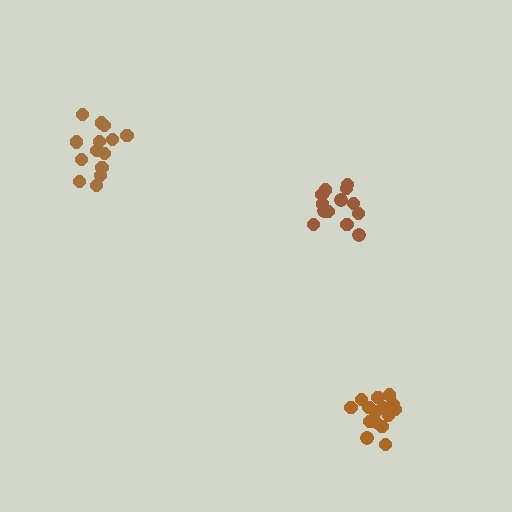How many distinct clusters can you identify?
There are 3 distinct clusters.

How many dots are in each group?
Group 1: 13 dots, Group 2: 14 dots, Group 3: 15 dots (42 total).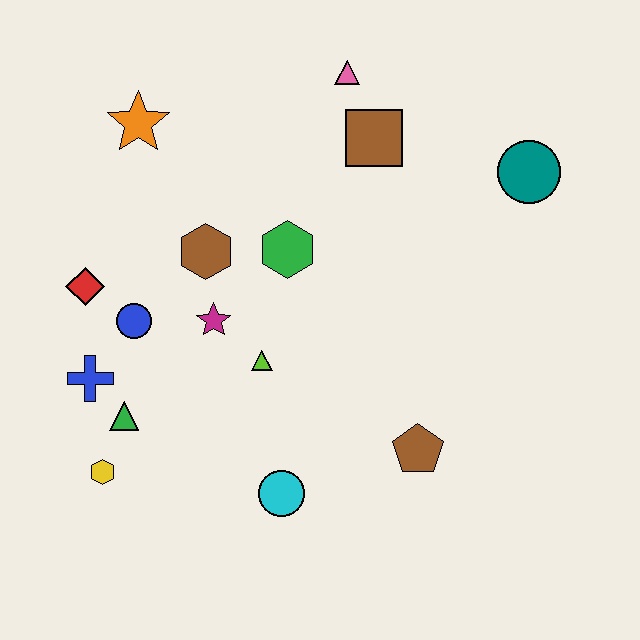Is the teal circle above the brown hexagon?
Yes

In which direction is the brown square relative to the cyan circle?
The brown square is above the cyan circle.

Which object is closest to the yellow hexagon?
The green triangle is closest to the yellow hexagon.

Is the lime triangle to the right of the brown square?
No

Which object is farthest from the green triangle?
The teal circle is farthest from the green triangle.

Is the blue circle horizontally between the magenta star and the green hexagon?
No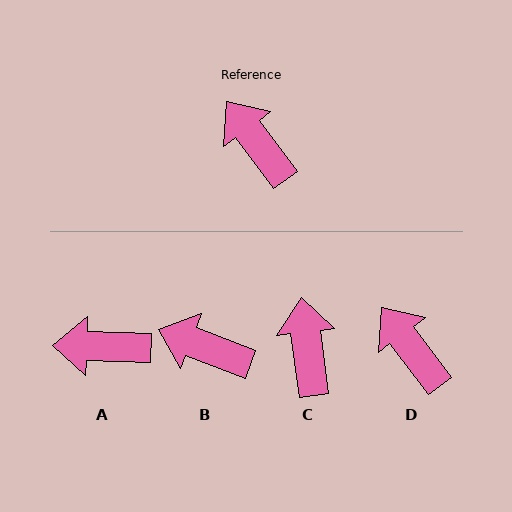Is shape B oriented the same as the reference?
No, it is off by about 32 degrees.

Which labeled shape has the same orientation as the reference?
D.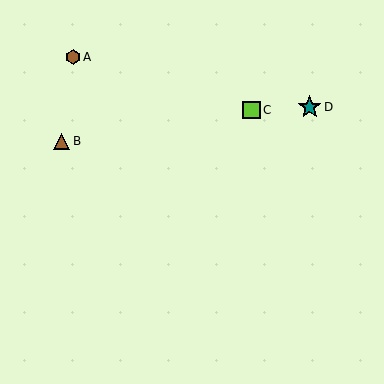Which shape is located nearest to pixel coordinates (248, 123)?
The lime square (labeled C) at (252, 110) is nearest to that location.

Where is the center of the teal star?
The center of the teal star is at (310, 107).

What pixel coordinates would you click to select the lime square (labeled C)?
Click at (252, 110) to select the lime square C.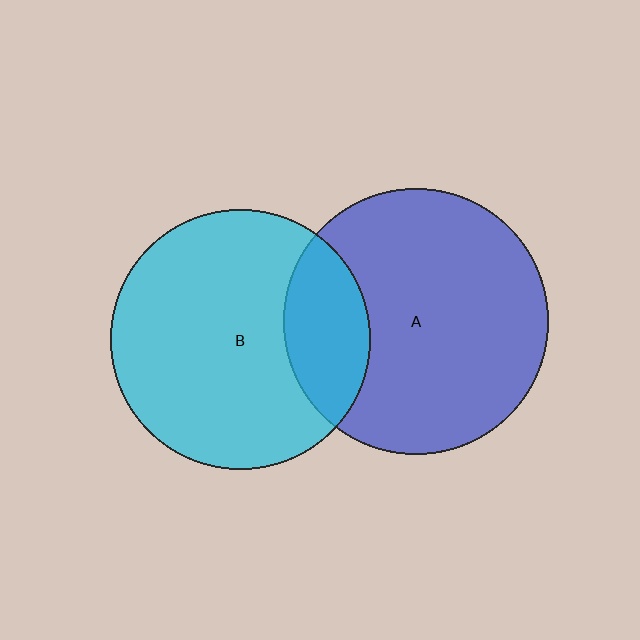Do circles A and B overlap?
Yes.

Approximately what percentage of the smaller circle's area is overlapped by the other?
Approximately 20%.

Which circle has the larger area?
Circle A (blue).